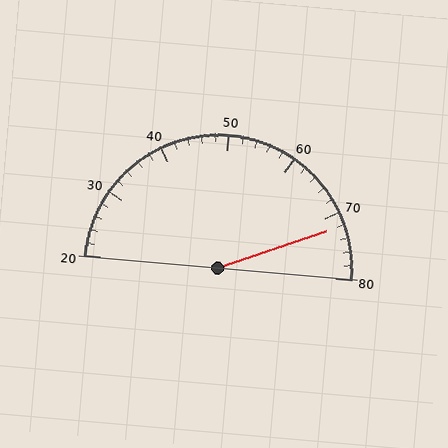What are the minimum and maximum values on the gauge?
The gauge ranges from 20 to 80.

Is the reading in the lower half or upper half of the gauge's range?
The reading is in the upper half of the range (20 to 80).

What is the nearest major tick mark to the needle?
The nearest major tick mark is 70.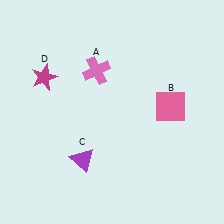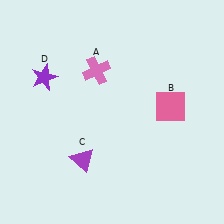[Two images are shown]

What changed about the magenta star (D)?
In Image 1, D is magenta. In Image 2, it changed to purple.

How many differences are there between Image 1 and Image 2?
There is 1 difference between the two images.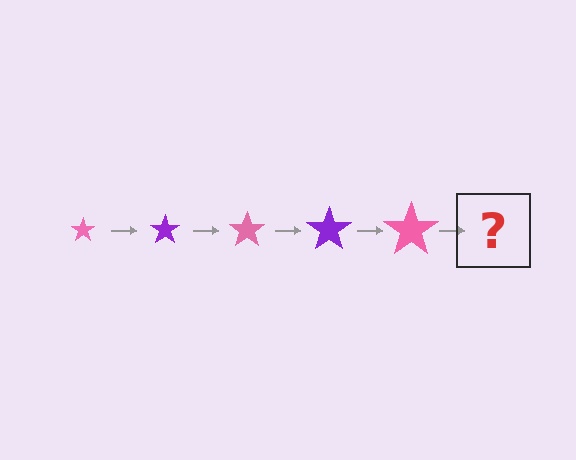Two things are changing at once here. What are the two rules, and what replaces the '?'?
The two rules are that the star grows larger each step and the color cycles through pink and purple. The '?' should be a purple star, larger than the previous one.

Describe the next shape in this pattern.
It should be a purple star, larger than the previous one.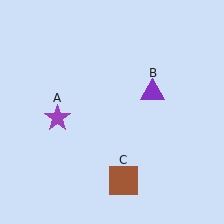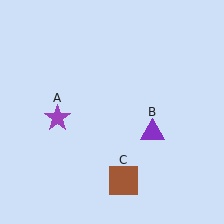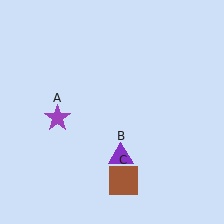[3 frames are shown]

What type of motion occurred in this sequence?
The purple triangle (object B) rotated clockwise around the center of the scene.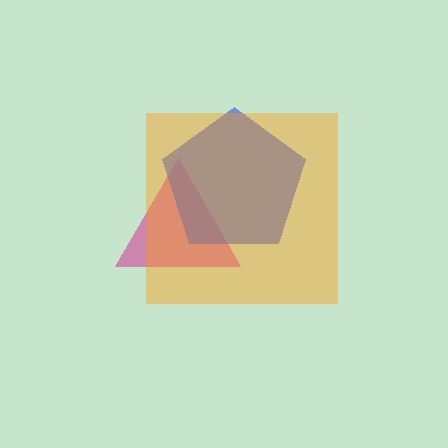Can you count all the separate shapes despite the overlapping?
Yes, there are 3 separate shapes.